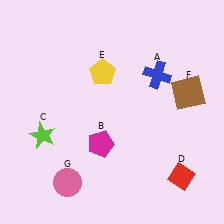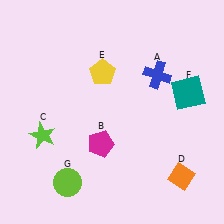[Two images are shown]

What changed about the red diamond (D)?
In Image 1, D is red. In Image 2, it changed to orange.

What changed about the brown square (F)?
In Image 1, F is brown. In Image 2, it changed to teal.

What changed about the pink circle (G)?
In Image 1, G is pink. In Image 2, it changed to lime.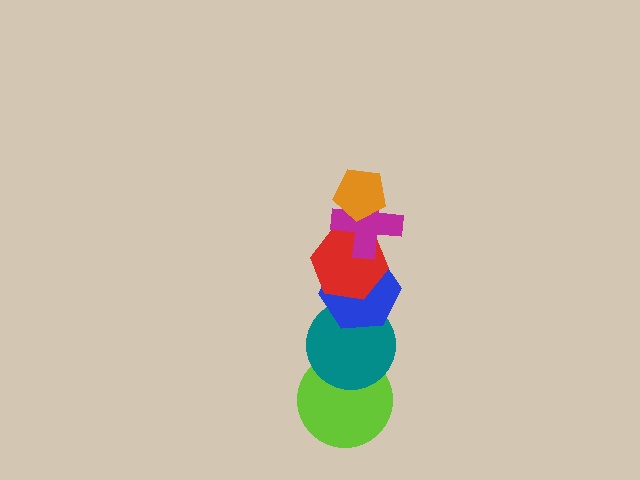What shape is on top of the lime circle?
The teal circle is on top of the lime circle.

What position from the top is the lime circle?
The lime circle is 6th from the top.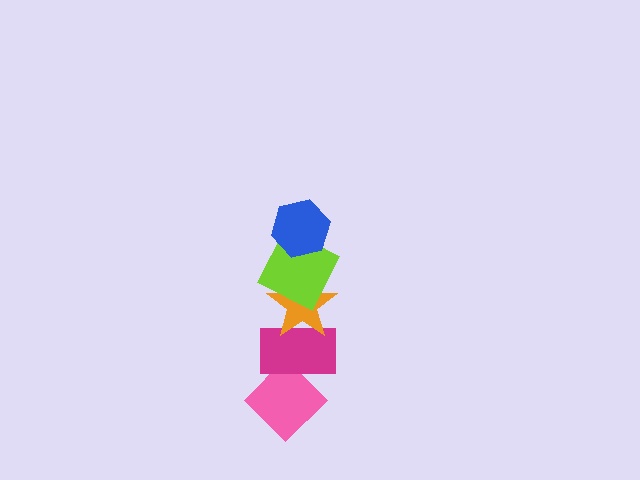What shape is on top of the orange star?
The lime square is on top of the orange star.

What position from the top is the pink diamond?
The pink diamond is 5th from the top.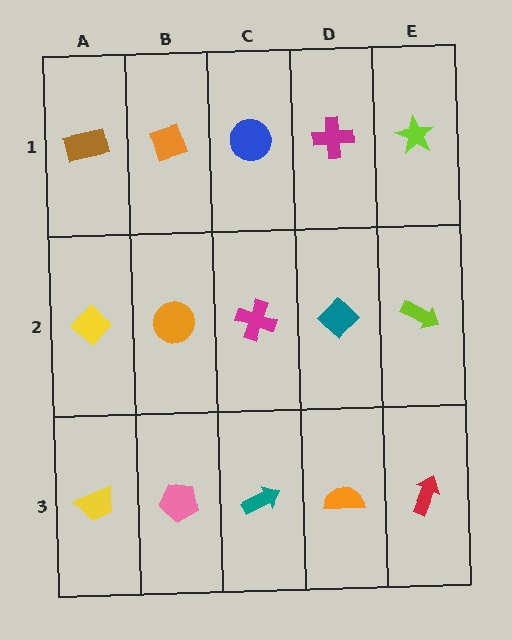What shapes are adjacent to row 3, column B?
An orange circle (row 2, column B), a yellow trapezoid (row 3, column A), a teal arrow (row 3, column C).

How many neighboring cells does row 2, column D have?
4.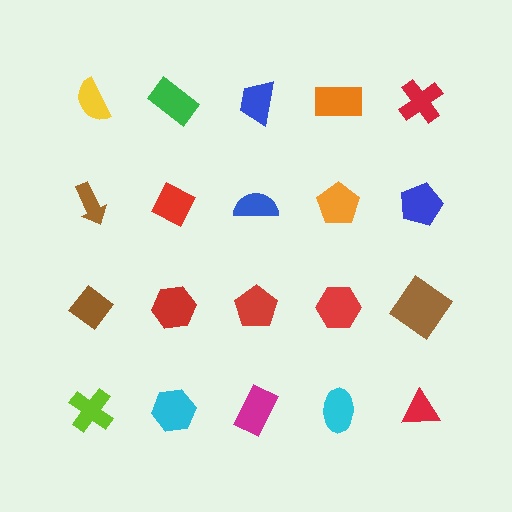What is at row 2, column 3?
A blue semicircle.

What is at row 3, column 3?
A red pentagon.